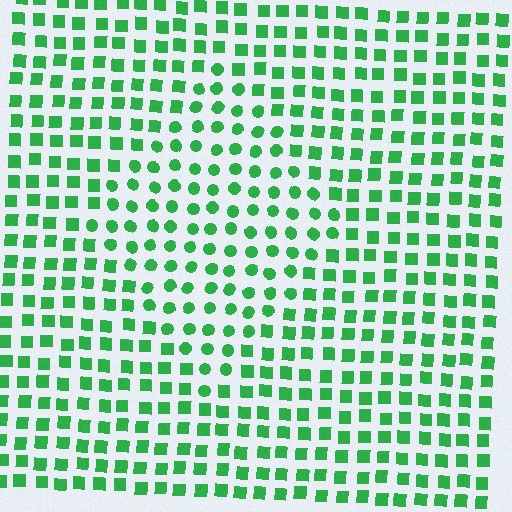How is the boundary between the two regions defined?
The boundary is defined by a change in element shape: circles inside vs. squares outside. All elements share the same color and spacing.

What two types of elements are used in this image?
The image uses circles inside the diamond region and squares outside it.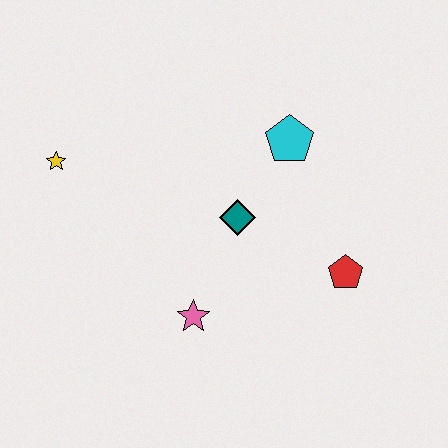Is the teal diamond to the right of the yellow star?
Yes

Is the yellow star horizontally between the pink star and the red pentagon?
No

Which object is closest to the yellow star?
The teal diamond is closest to the yellow star.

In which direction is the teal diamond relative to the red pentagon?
The teal diamond is to the left of the red pentagon.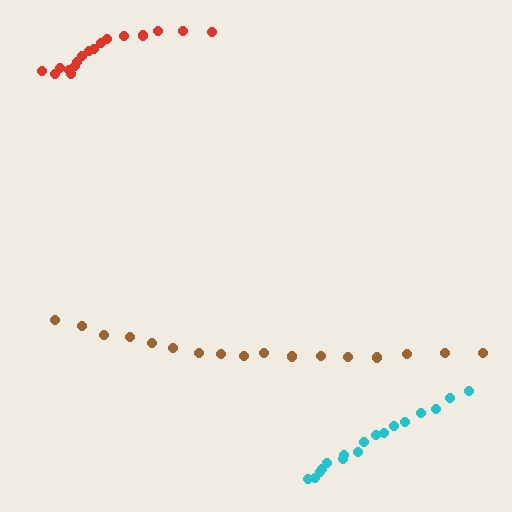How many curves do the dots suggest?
There are 3 distinct paths.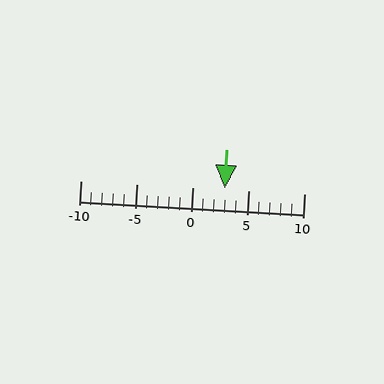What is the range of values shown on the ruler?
The ruler shows values from -10 to 10.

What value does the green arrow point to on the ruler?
The green arrow points to approximately 3.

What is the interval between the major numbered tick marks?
The major tick marks are spaced 5 units apart.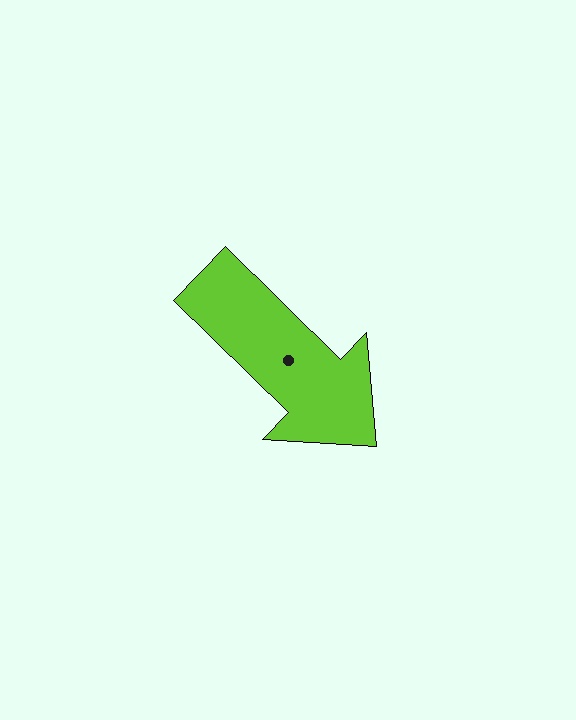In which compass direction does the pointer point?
Southeast.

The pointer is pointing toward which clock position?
Roughly 4 o'clock.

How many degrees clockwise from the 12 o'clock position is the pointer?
Approximately 134 degrees.